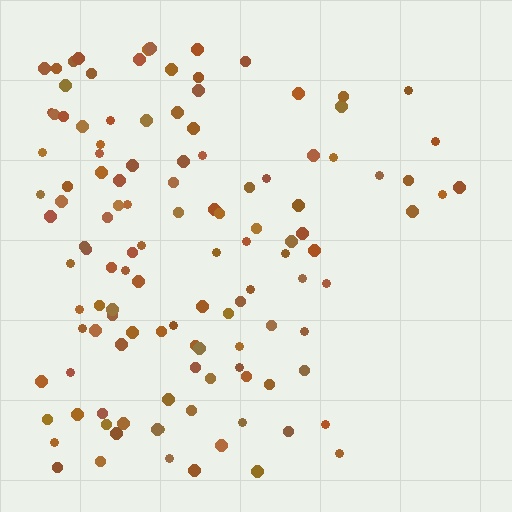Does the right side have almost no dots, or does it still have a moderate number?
Still a moderate number, just noticeably fewer than the left.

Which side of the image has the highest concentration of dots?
The left.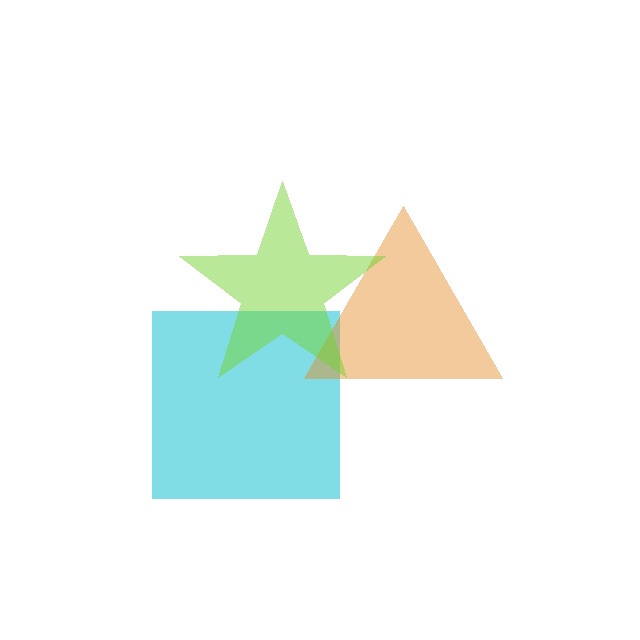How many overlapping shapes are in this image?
There are 3 overlapping shapes in the image.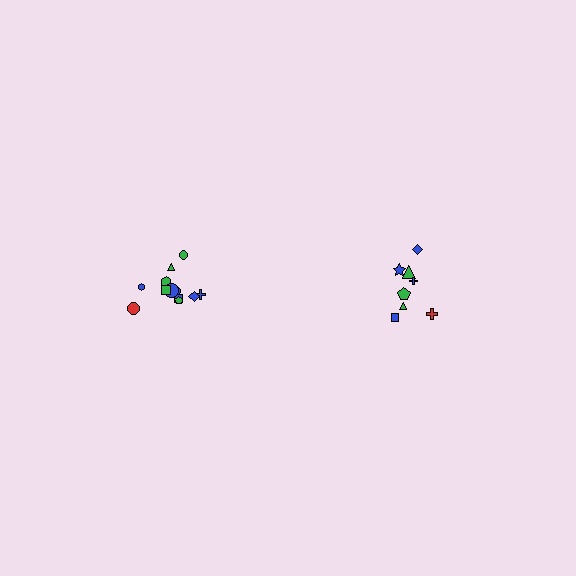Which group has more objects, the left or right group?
The left group.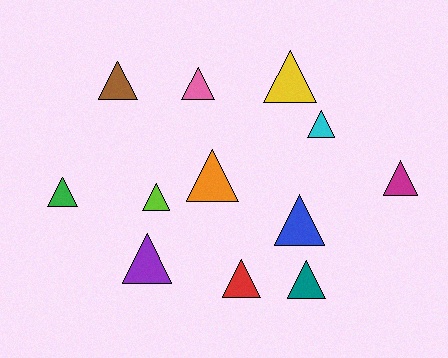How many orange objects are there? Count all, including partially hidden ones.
There is 1 orange object.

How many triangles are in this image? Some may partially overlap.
There are 12 triangles.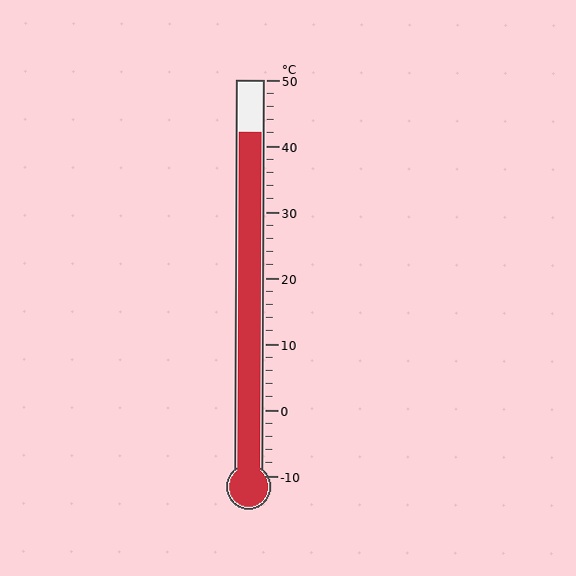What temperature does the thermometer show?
The thermometer shows approximately 42°C.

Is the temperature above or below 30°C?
The temperature is above 30°C.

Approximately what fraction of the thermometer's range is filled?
The thermometer is filled to approximately 85% of its range.